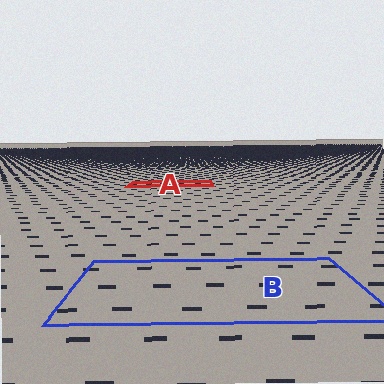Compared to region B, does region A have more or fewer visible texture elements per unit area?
Region A has more texture elements per unit area — they are packed more densely because it is farther away.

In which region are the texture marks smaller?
The texture marks are smaller in region A, because it is farther away.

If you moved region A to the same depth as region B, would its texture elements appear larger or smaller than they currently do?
They would appear larger. At a closer depth, the same texture elements are projected at a bigger on-screen size.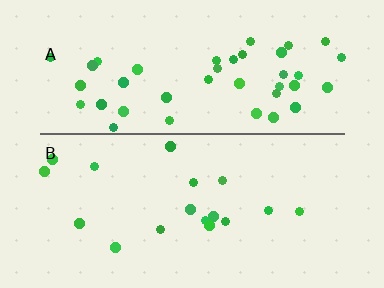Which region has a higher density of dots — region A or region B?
A (the top).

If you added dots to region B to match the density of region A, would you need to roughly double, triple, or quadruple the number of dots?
Approximately double.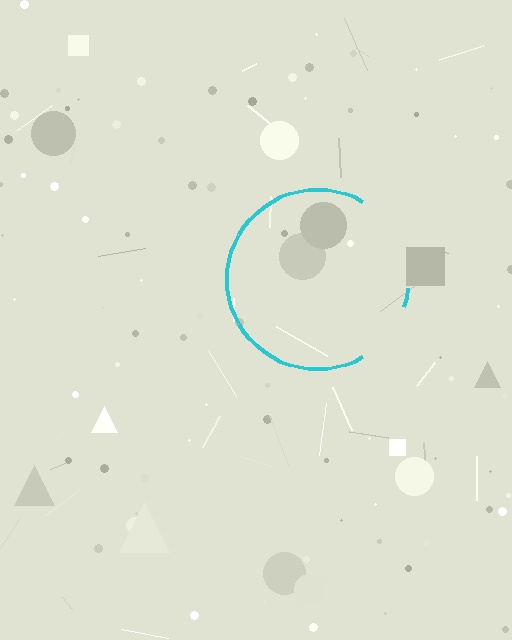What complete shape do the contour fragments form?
The contour fragments form a circle.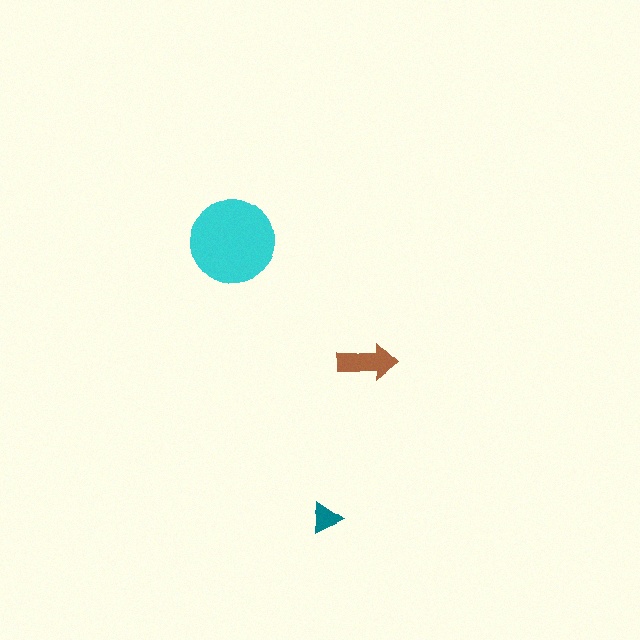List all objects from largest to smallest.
The cyan circle, the brown arrow, the teal triangle.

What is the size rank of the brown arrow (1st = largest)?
2nd.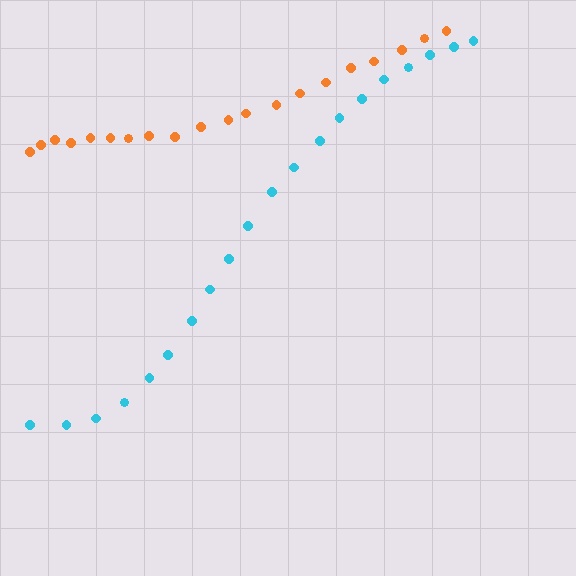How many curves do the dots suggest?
There are 2 distinct paths.